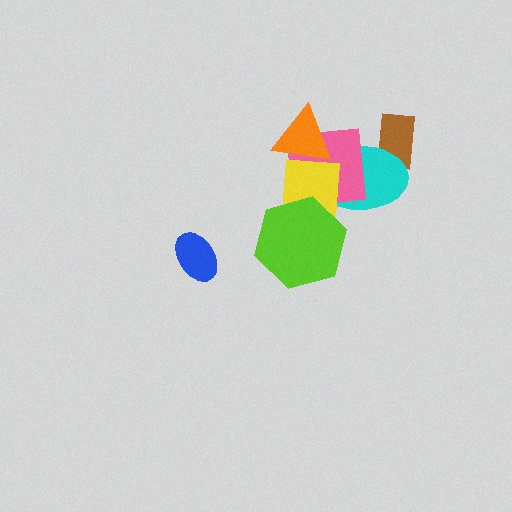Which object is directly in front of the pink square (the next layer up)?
The yellow square is directly in front of the pink square.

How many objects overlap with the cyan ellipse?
4 objects overlap with the cyan ellipse.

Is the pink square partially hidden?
Yes, it is partially covered by another shape.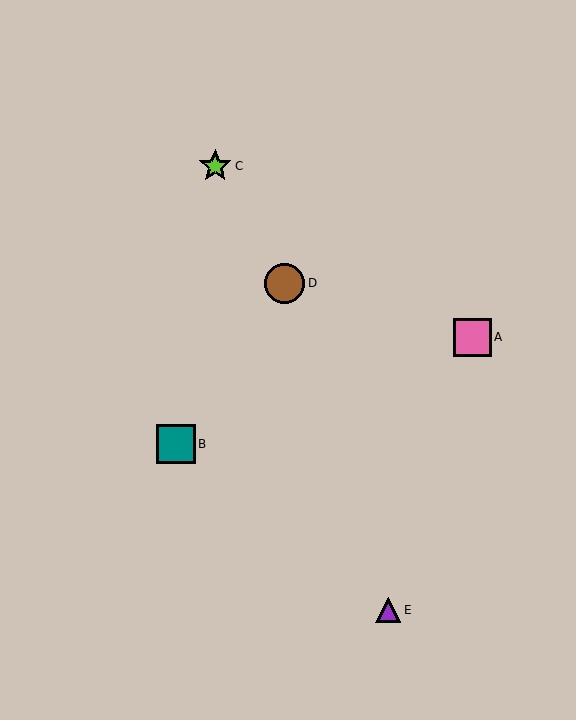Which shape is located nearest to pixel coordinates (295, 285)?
The brown circle (labeled D) at (285, 283) is nearest to that location.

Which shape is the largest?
The brown circle (labeled D) is the largest.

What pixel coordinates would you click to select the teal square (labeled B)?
Click at (176, 444) to select the teal square B.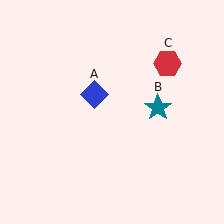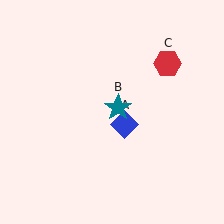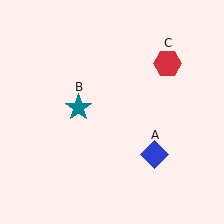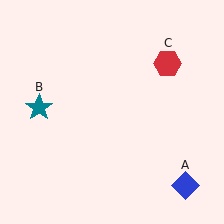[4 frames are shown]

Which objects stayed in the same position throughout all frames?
Red hexagon (object C) remained stationary.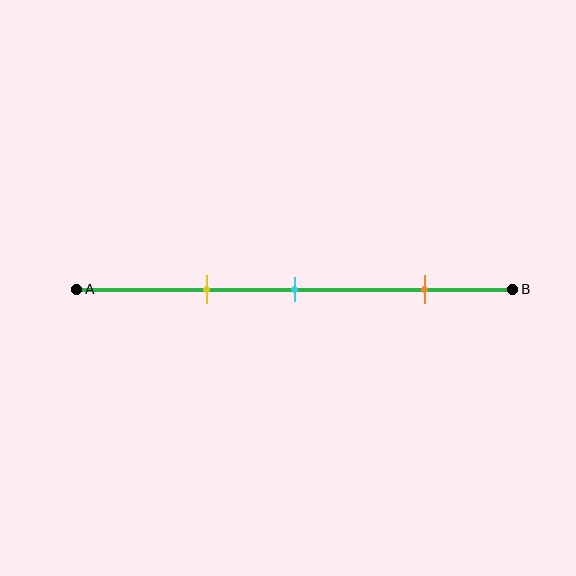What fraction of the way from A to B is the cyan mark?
The cyan mark is approximately 50% (0.5) of the way from A to B.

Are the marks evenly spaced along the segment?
No, the marks are not evenly spaced.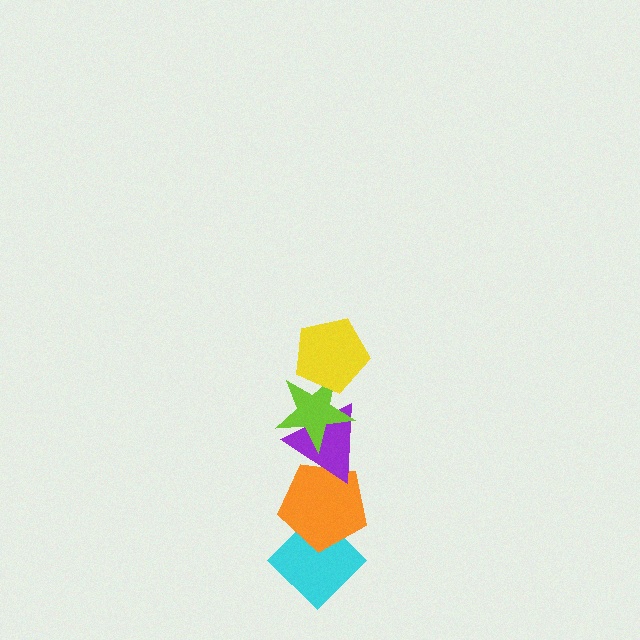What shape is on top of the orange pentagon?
The purple triangle is on top of the orange pentagon.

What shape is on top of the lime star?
The yellow pentagon is on top of the lime star.